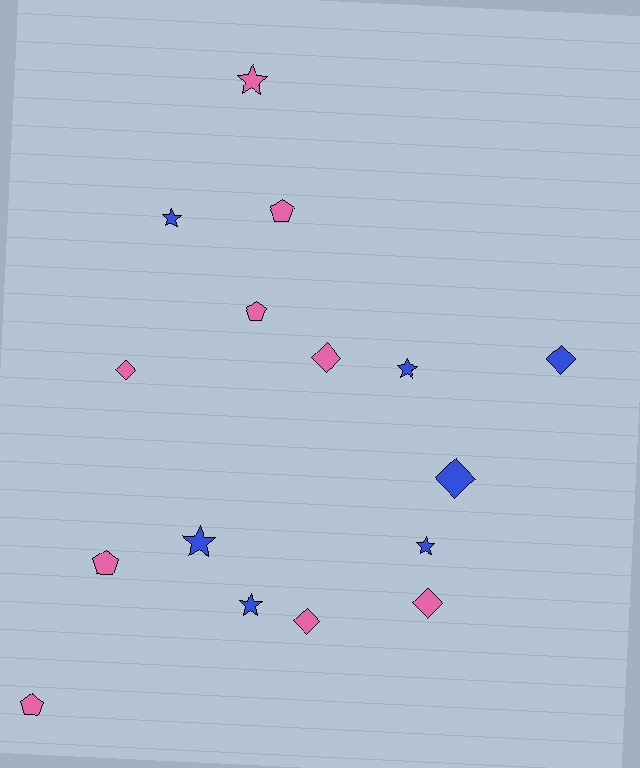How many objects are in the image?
There are 16 objects.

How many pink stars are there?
There is 1 pink star.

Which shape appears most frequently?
Star, with 6 objects.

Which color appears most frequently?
Pink, with 9 objects.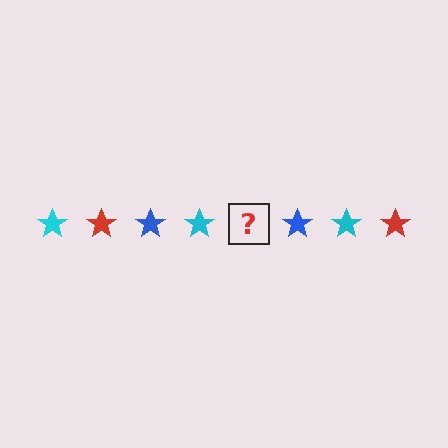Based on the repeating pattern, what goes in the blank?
The blank should be a red star.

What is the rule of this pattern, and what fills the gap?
The rule is that the pattern cycles through cyan, red, blue stars. The gap should be filled with a red star.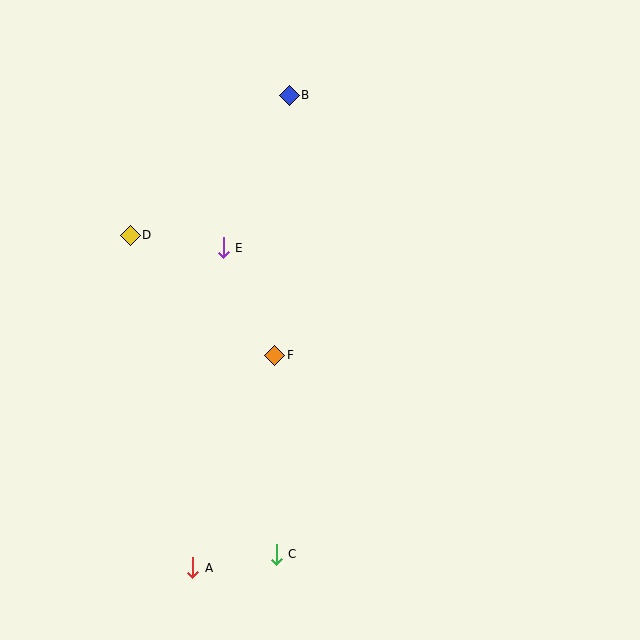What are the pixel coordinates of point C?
Point C is at (276, 554).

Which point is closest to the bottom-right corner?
Point C is closest to the bottom-right corner.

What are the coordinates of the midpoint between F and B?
The midpoint between F and B is at (282, 225).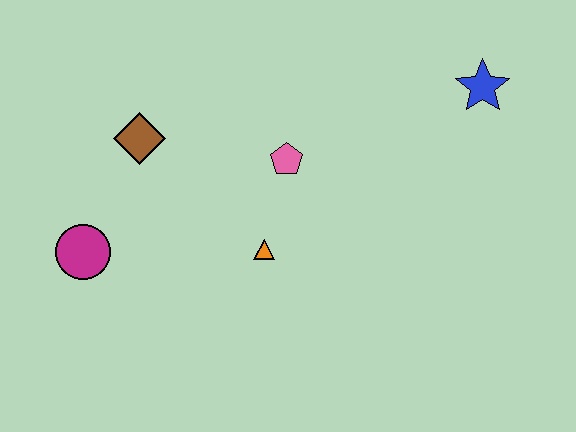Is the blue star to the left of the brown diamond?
No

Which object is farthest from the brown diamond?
The blue star is farthest from the brown diamond.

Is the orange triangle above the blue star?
No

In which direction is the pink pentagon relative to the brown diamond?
The pink pentagon is to the right of the brown diamond.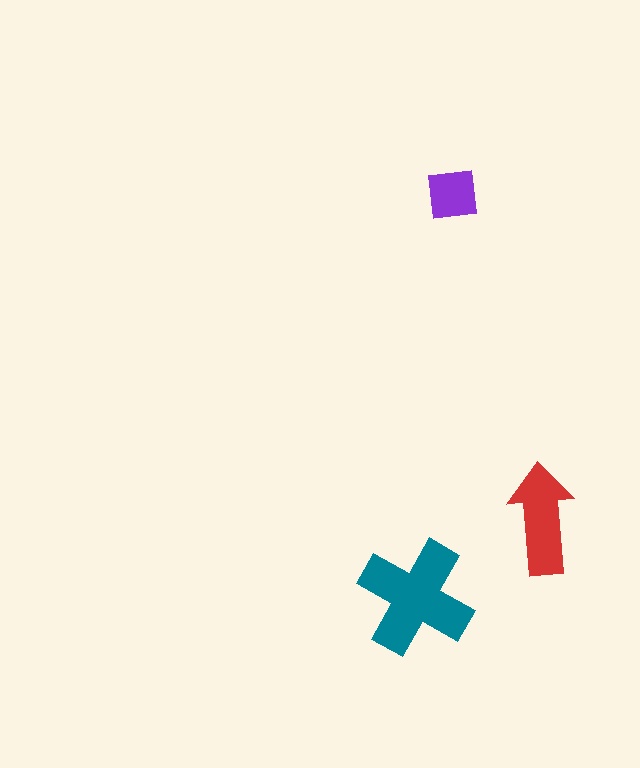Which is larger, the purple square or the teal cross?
The teal cross.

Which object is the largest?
The teal cross.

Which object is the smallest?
The purple square.